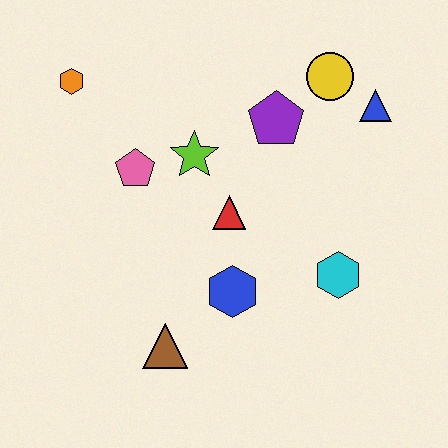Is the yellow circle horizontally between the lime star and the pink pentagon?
No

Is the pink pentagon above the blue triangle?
No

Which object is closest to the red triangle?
The lime star is closest to the red triangle.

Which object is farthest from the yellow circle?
The brown triangle is farthest from the yellow circle.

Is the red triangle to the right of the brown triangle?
Yes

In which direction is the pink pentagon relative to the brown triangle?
The pink pentagon is above the brown triangle.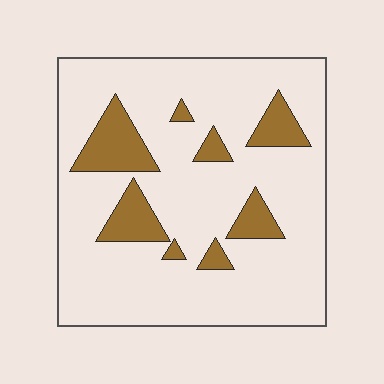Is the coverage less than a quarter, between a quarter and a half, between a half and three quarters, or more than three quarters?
Less than a quarter.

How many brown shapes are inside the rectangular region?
8.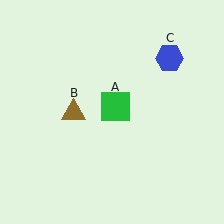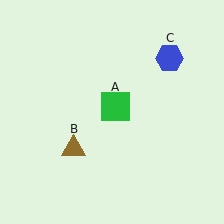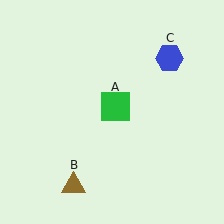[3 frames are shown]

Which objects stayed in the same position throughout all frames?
Green square (object A) and blue hexagon (object C) remained stationary.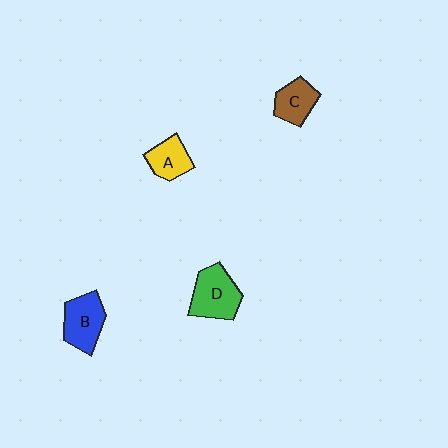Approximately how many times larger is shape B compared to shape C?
Approximately 1.3 times.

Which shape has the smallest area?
Shape A (yellow).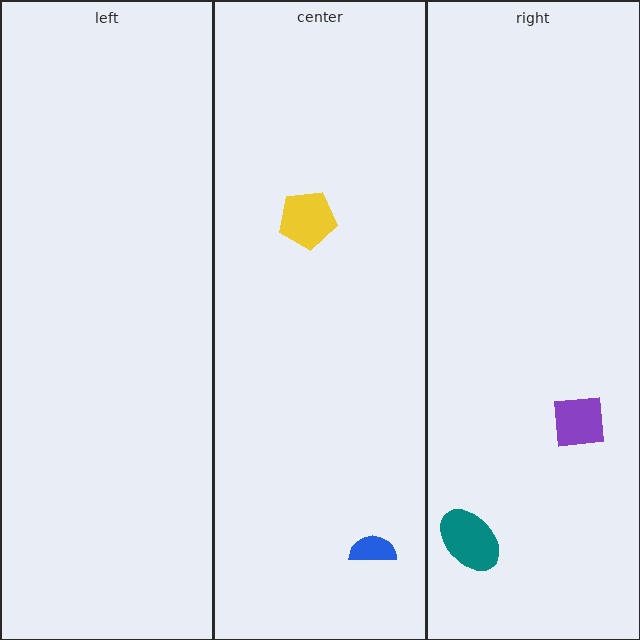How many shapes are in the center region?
2.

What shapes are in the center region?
The blue semicircle, the yellow pentagon.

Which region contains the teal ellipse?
The right region.